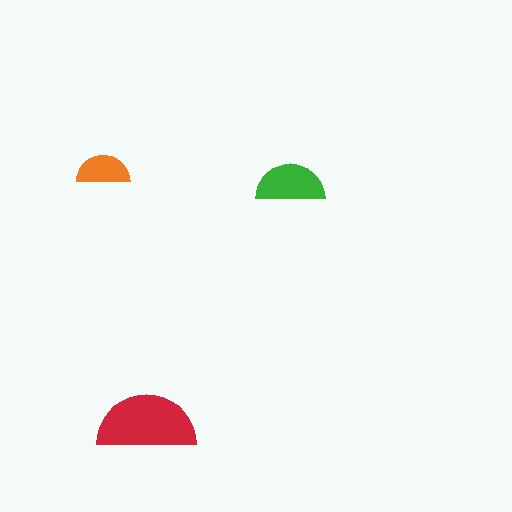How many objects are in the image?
There are 3 objects in the image.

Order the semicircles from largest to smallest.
the red one, the green one, the orange one.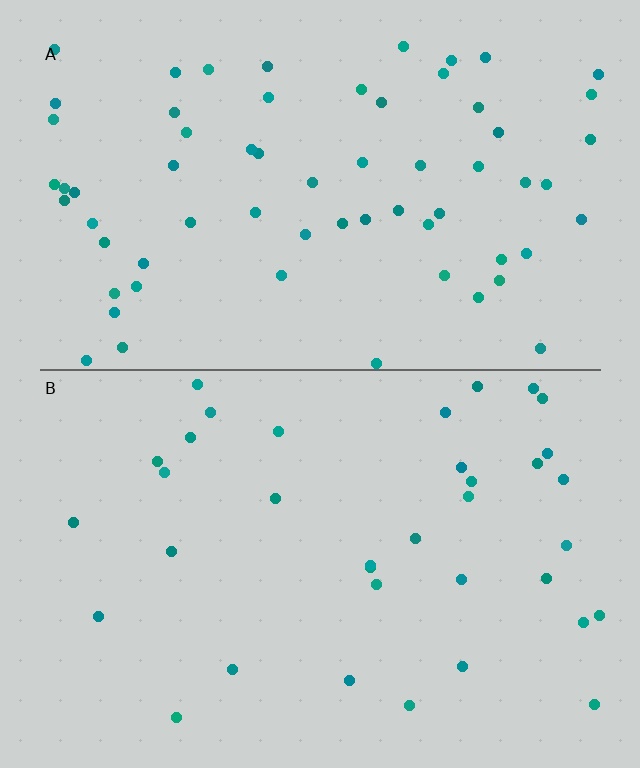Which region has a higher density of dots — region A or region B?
A (the top).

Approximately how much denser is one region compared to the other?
Approximately 1.8× — region A over region B.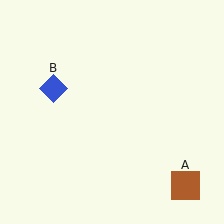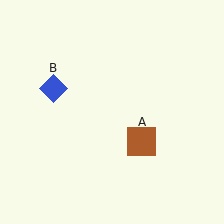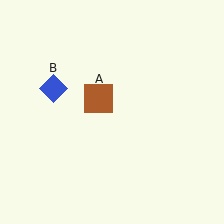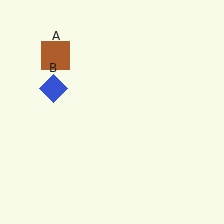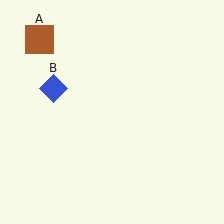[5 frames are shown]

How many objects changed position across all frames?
1 object changed position: brown square (object A).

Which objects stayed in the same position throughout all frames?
Blue diamond (object B) remained stationary.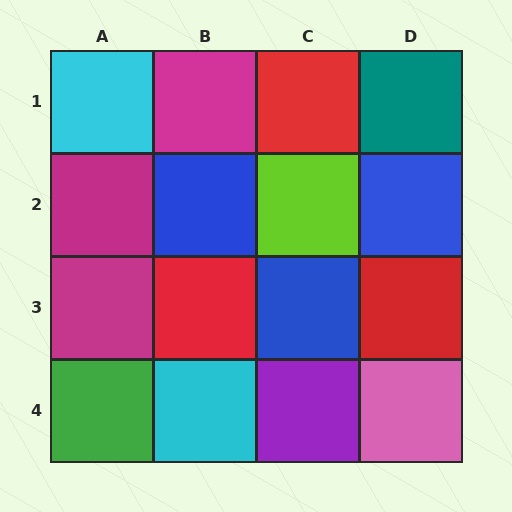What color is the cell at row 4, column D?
Pink.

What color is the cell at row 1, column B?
Magenta.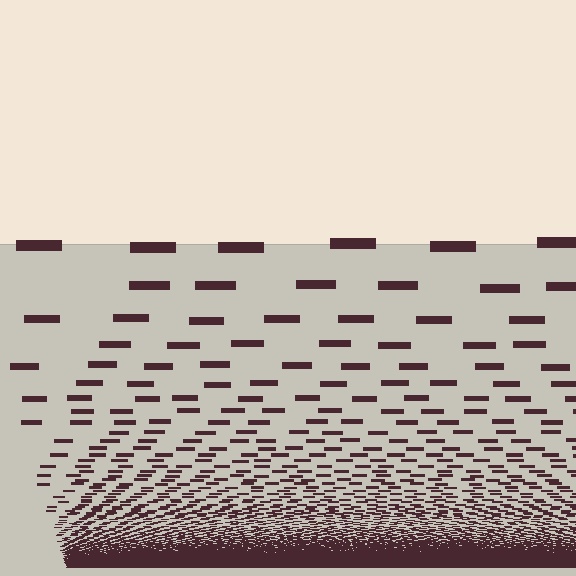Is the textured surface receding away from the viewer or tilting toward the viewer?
The surface appears to tilt toward the viewer. Texture elements get larger and sparser toward the top.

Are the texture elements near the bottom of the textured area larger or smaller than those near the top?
Smaller. The gradient is inverted — elements near the bottom are smaller and denser.